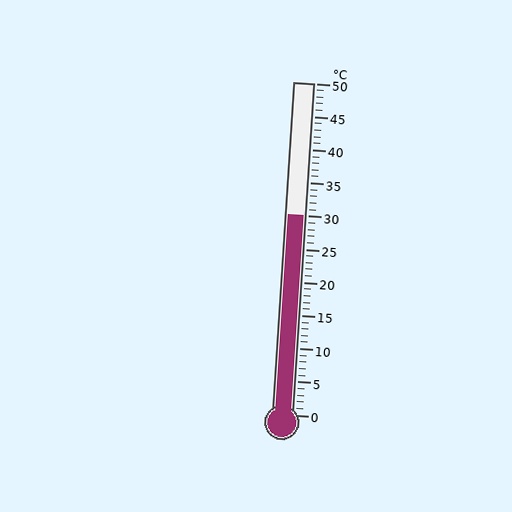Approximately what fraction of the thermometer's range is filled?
The thermometer is filled to approximately 60% of its range.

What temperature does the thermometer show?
The thermometer shows approximately 30°C.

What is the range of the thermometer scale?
The thermometer scale ranges from 0°C to 50°C.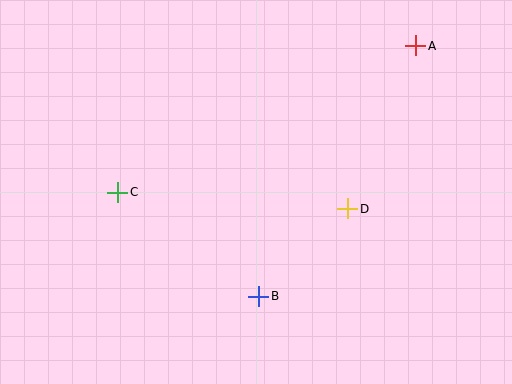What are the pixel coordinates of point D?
Point D is at (348, 209).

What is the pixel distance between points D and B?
The distance between D and B is 125 pixels.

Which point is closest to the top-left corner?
Point C is closest to the top-left corner.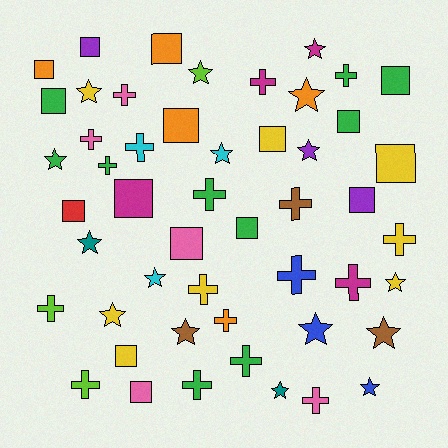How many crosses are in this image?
There are 18 crosses.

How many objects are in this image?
There are 50 objects.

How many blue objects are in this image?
There are 3 blue objects.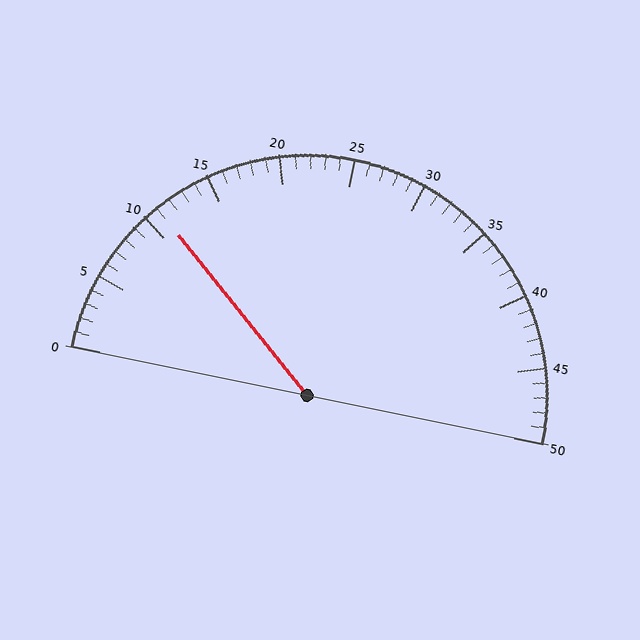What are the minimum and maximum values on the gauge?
The gauge ranges from 0 to 50.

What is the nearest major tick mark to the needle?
The nearest major tick mark is 10.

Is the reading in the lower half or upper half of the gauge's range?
The reading is in the lower half of the range (0 to 50).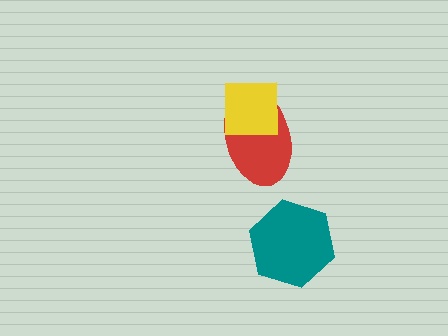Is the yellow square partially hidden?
No, no other shape covers it.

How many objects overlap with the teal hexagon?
0 objects overlap with the teal hexagon.